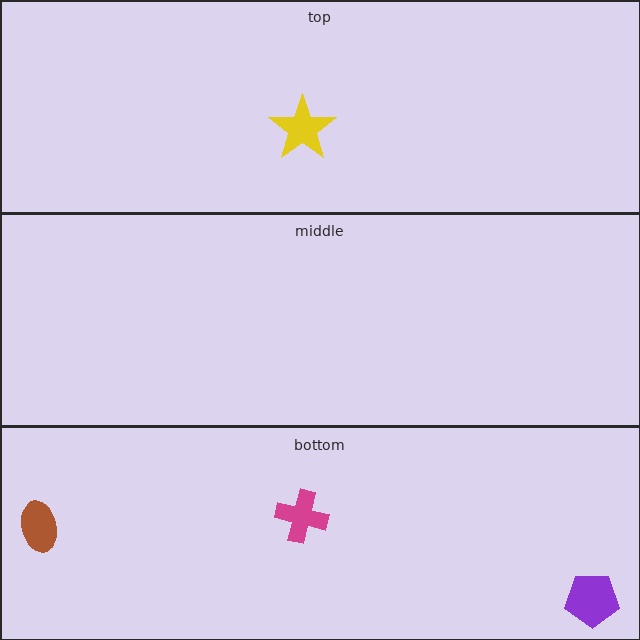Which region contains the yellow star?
The top region.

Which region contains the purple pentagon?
The bottom region.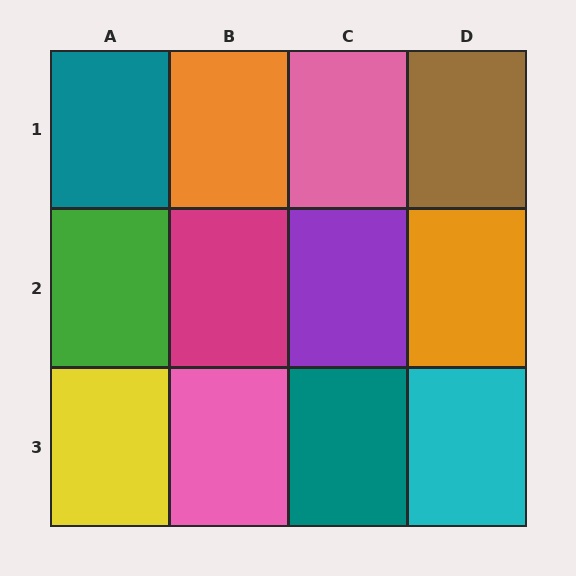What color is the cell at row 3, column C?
Teal.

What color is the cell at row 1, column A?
Teal.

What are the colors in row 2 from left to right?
Green, magenta, purple, orange.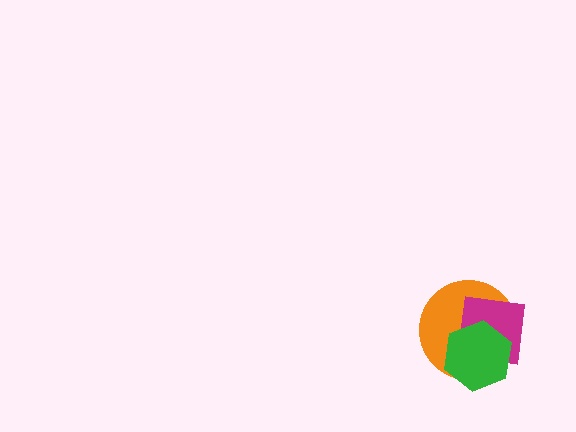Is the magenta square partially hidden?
Yes, it is partially covered by another shape.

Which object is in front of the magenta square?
The green hexagon is in front of the magenta square.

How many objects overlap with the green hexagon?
2 objects overlap with the green hexagon.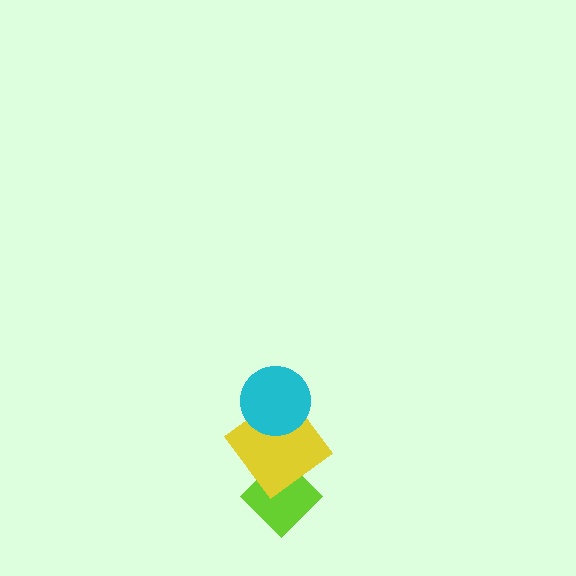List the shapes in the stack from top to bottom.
From top to bottom: the cyan circle, the yellow diamond, the lime diamond.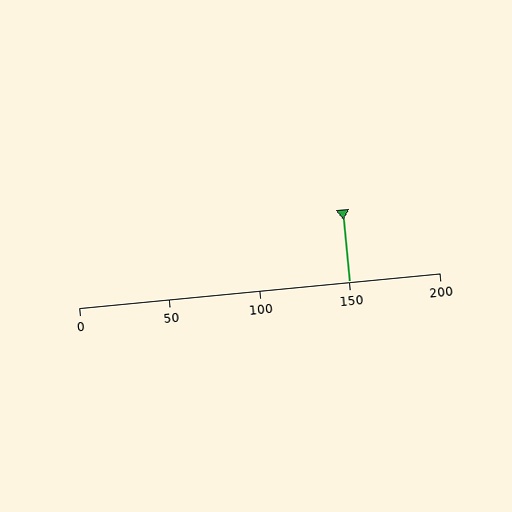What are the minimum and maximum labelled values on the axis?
The axis runs from 0 to 200.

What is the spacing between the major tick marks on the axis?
The major ticks are spaced 50 apart.